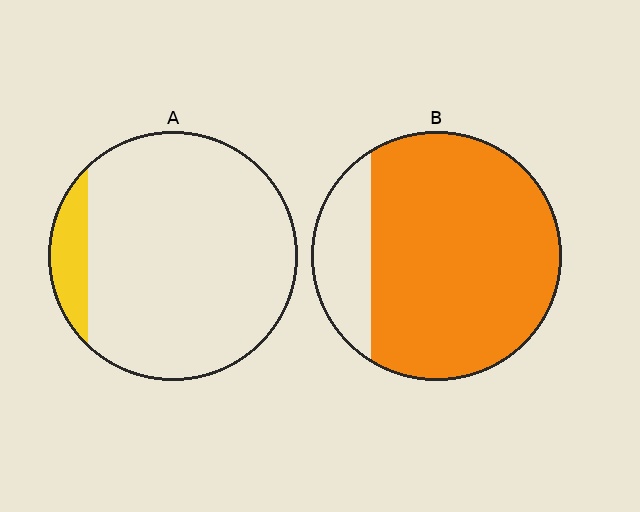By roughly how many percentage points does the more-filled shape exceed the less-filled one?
By roughly 70 percentage points (B over A).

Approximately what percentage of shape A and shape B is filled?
A is approximately 10% and B is approximately 80%.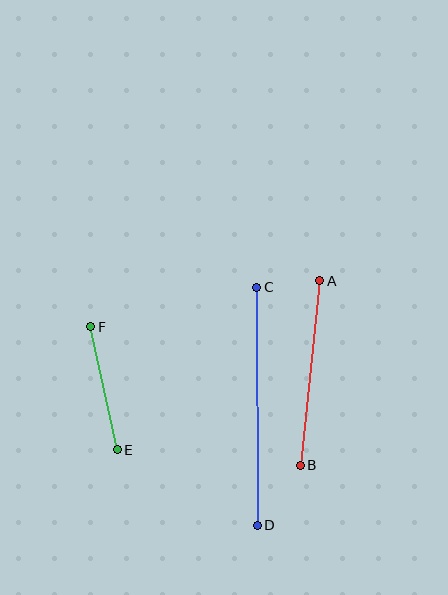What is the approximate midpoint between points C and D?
The midpoint is at approximately (257, 406) pixels.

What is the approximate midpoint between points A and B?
The midpoint is at approximately (310, 373) pixels.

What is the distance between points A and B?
The distance is approximately 186 pixels.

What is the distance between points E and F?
The distance is approximately 126 pixels.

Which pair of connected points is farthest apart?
Points C and D are farthest apart.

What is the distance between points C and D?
The distance is approximately 238 pixels.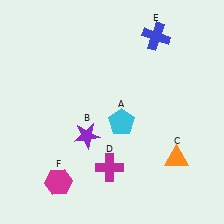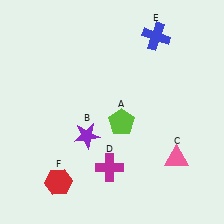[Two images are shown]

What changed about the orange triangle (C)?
In Image 1, C is orange. In Image 2, it changed to pink.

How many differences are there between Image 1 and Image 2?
There are 3 differences between the two images.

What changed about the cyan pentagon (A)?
In Image 1, A is cyan. In Image 2, it changed to lime.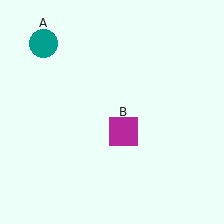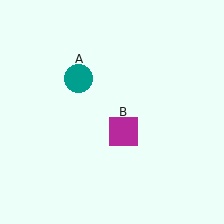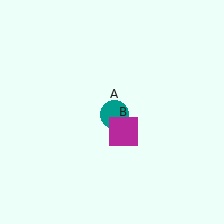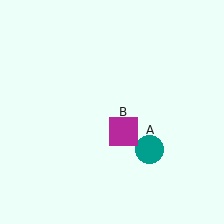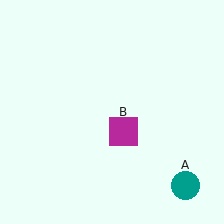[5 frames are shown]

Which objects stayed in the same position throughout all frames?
Magenta square (object B) remained stationary.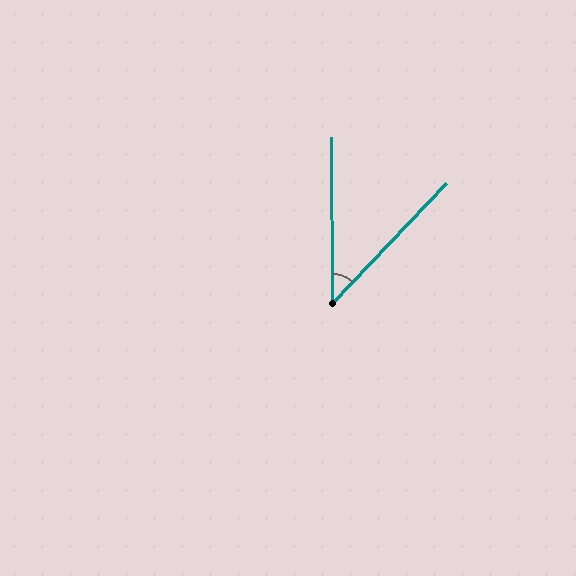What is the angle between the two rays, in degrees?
Approximately 44 degrees.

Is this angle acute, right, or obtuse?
It is acute.